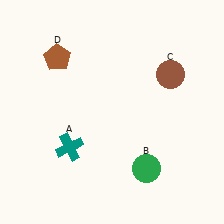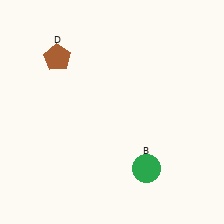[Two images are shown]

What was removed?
The brown circle (C), the teal cross (A) were removed in Image 2.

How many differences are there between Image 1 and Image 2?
There are 2 differences between the two images.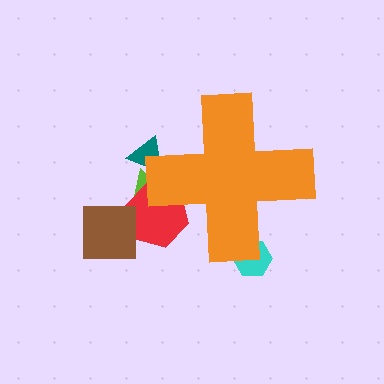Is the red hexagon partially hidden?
Yes, the red hexagon is partially hidden behind the orange cross.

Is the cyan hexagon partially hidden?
Yes, the cyan hexagon is partially hidden behind the orange cross.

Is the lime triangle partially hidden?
Yes, the lime triangle is partially hidden behind the orange cross.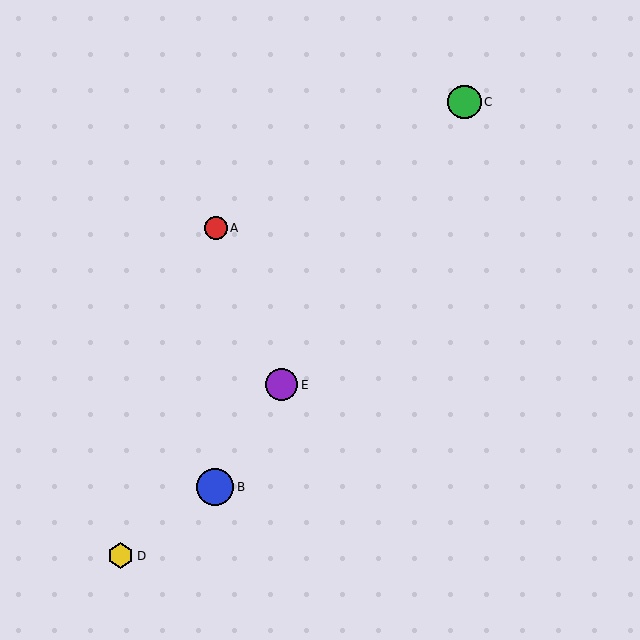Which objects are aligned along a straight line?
Objects B, C, E are aligned along a straight line.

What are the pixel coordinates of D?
Object D is at (121, 556).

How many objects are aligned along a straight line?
3 objects (B, C, E) are aligned along a straight line.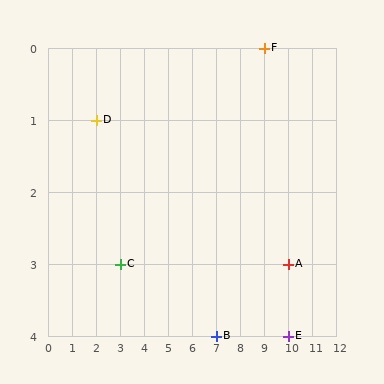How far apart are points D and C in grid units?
Points D and C are 1 column and 2 rows apart (about 2.2 grid units diagonally).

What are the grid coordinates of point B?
Point B is at grid coordinates (7, 4).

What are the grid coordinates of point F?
Point F is at grid coordinates (9, 0).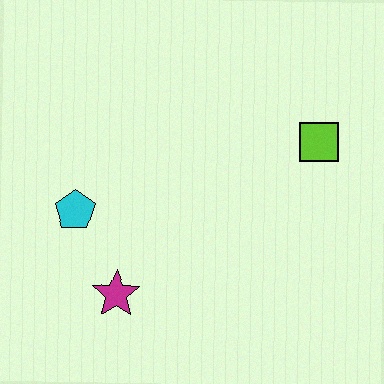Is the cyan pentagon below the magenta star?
No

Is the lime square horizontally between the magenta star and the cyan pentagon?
No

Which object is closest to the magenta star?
The cyan pentagon is closest to the magenta star.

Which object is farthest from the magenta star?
The lime square is farthest from the magenta star.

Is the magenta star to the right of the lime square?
No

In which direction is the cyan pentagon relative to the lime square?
The cyan pentagon is to the left of the lime square.